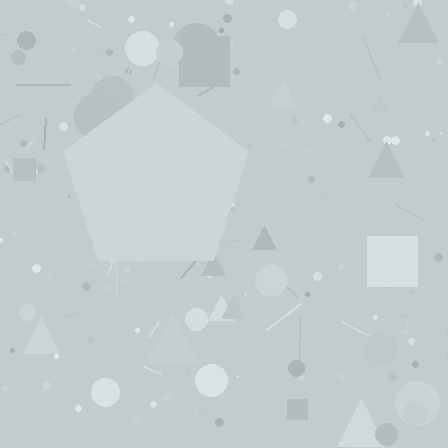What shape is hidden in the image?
A pentagon is hidden in the image.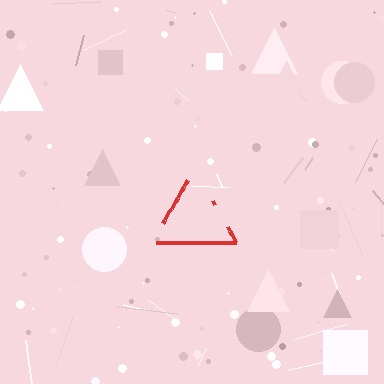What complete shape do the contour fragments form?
The contour fragments form a triangle.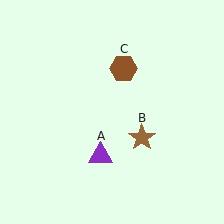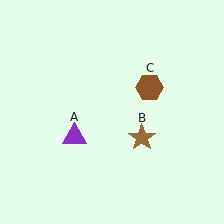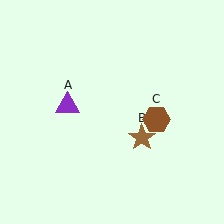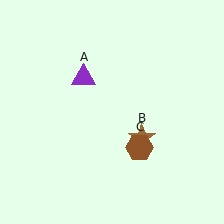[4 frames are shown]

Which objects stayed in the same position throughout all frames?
Brown star (object B) remained stationary.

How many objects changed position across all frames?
2 objects changed position: purple triangle (object A), brown hexagon (object C).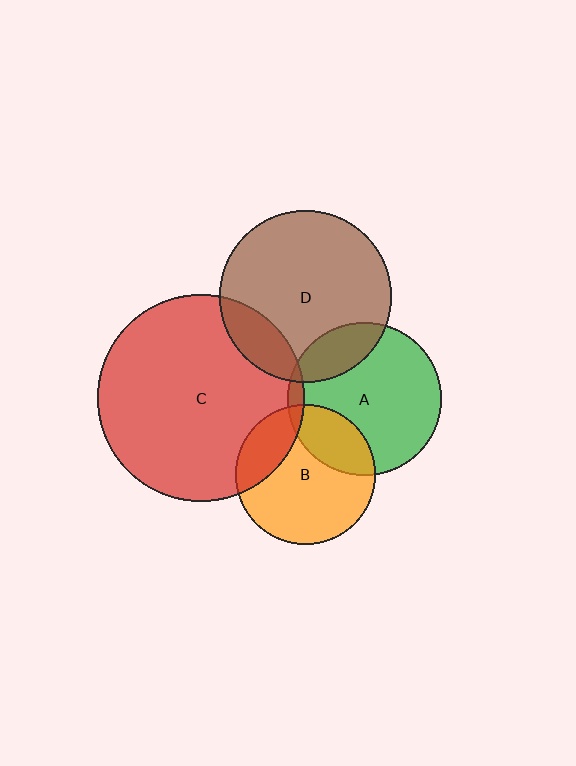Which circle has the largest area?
Circle C (red).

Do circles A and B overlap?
Yes.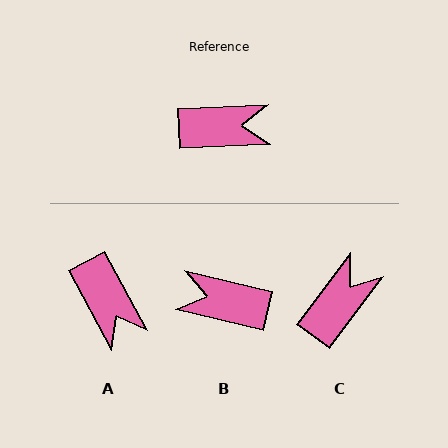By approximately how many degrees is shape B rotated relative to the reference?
Approximately 164 degrees counter-clockwise.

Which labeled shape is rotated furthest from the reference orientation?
B, about 164 degrees away.